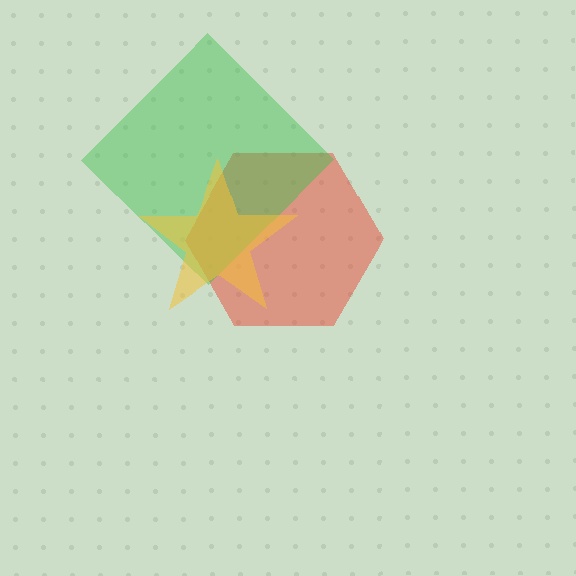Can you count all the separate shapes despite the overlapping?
Yes, there are 3 separate shapes.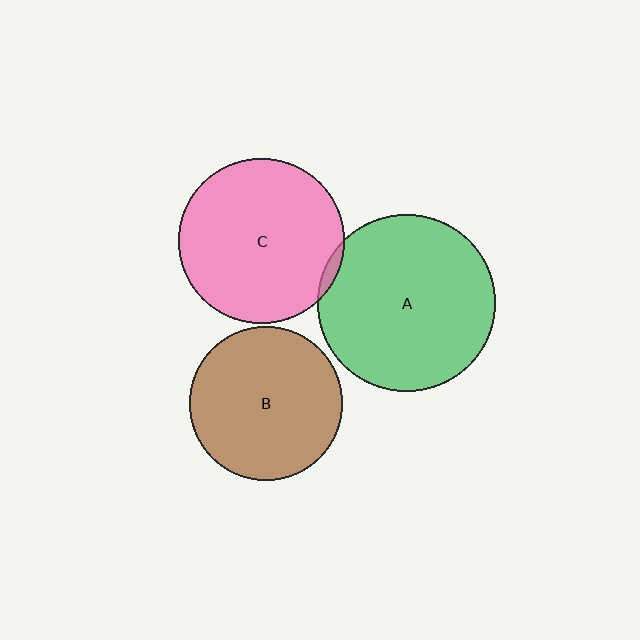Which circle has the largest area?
Circle A (green).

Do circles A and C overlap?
Yes.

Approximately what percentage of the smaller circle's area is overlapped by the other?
Approximately 5%.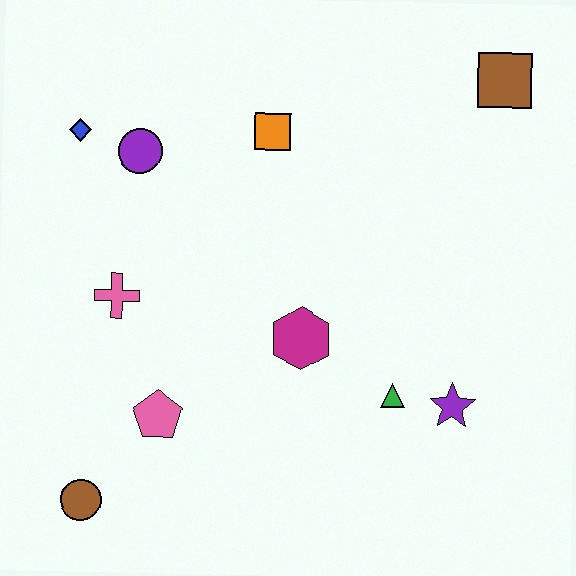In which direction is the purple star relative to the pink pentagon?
The purple star is to the right of the pink pentagon.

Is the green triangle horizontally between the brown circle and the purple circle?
No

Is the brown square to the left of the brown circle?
No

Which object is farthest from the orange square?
The brown circle is farthest from the orange square.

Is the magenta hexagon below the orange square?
Yes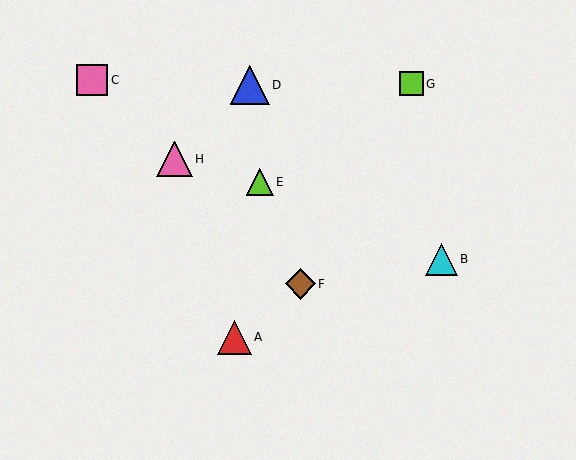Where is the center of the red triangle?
The center of the red triangle is at (234, 337).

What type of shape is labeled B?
Shape B is a cyan triangle.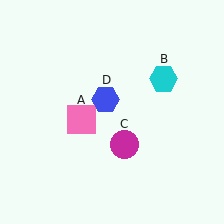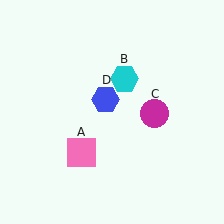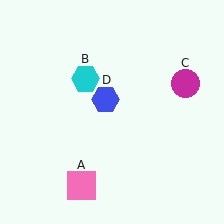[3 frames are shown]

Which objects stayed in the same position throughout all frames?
Blue hexagon (object D) remained stationary.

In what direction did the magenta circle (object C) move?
The magenta circle (object C) moved up and to the right.